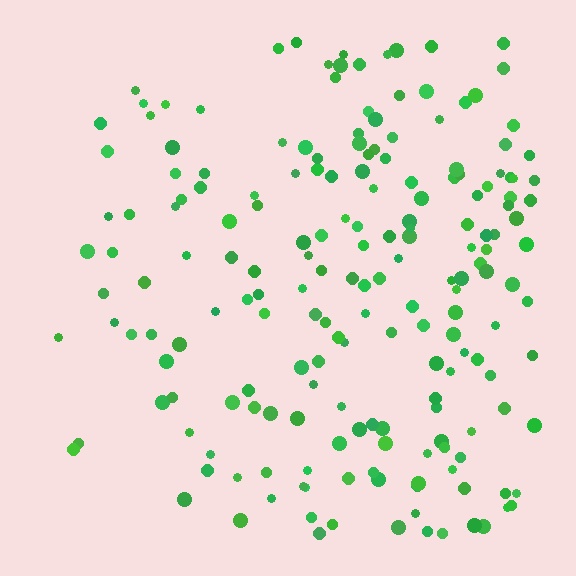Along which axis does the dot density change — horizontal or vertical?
Horizontal.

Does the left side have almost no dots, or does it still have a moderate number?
Still a moderate number, just noticeably fewer than the right.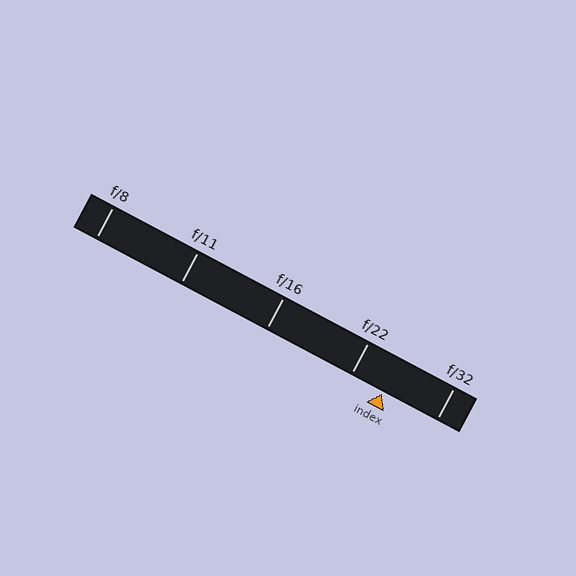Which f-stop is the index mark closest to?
The index mark is closest to f/22.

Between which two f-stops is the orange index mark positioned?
The index mark is between f/22 and f/32.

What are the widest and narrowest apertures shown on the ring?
The widest aperture shown is f/8 and the narrowest is f/32.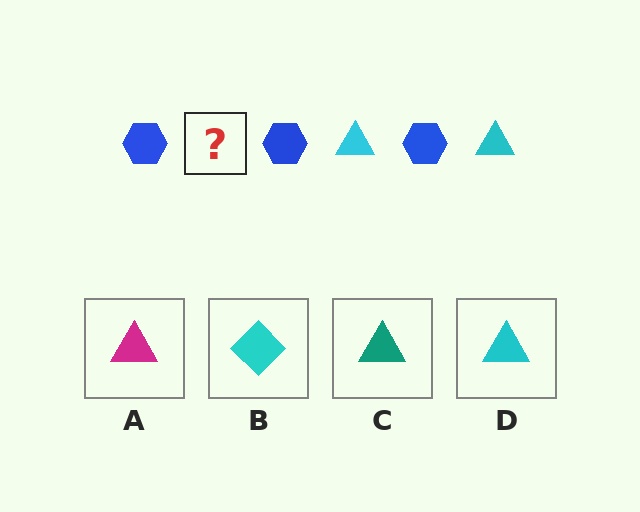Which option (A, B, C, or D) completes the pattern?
D.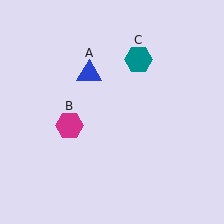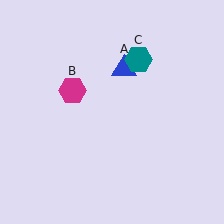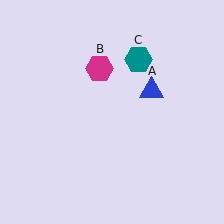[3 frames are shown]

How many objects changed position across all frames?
2 objects changed position: blue triangle (object A), magenta hexagon (object B).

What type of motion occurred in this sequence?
The blue triangle (object A), magenta hexagon (object B) rotated clockwise around the center of the scene.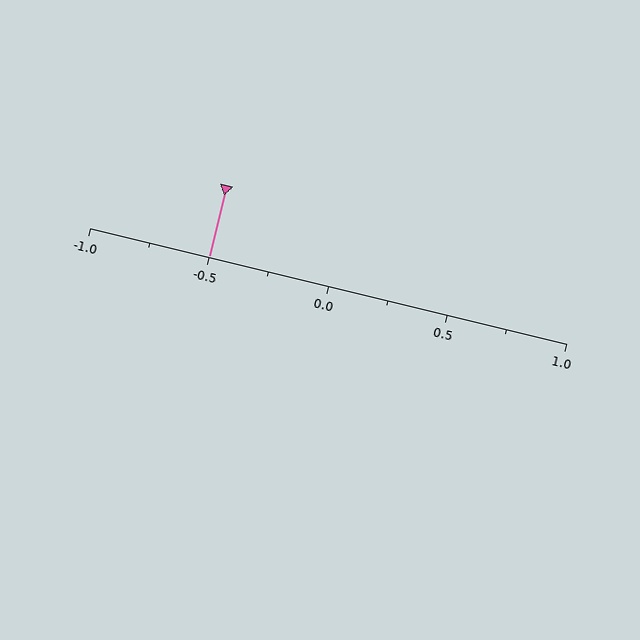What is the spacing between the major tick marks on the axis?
The major ticks are spaced 0.5 apart.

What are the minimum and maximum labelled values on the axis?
The axis runs from -1.0 to 1.0.